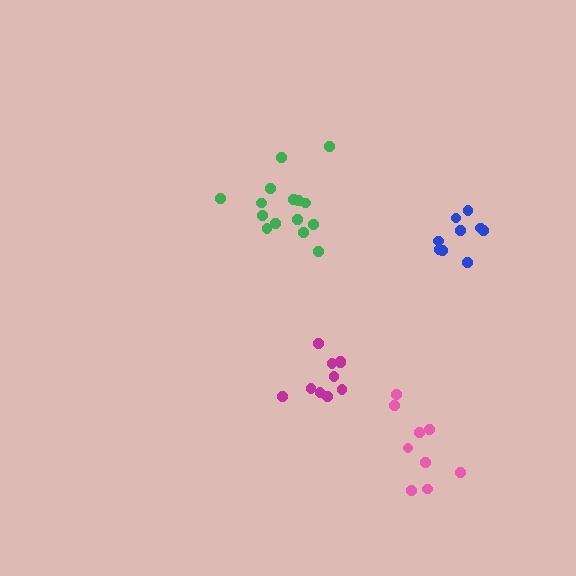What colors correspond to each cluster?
The clusters are colored: magenta, green, blue, pink.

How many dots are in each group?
Group 1: 10 dots, Group 2: 15 dots, Group 3: 9 dots, Group 4: 9 dots (43 total).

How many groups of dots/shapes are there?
There are 4 groups.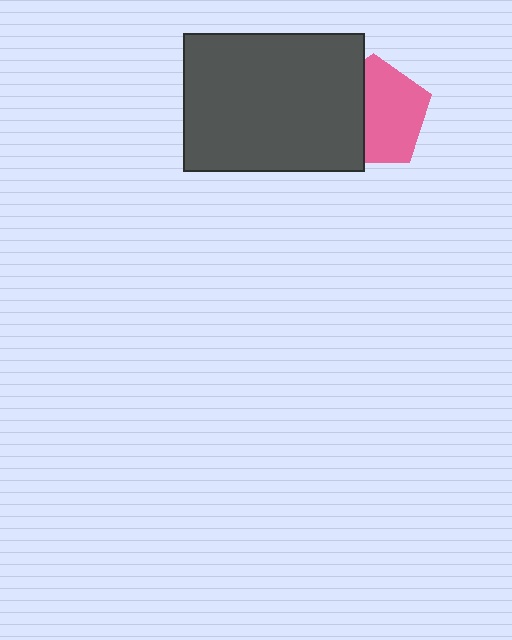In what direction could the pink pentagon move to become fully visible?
The pink pentagon could move right. That would shift it out from behind the dark gray rectangle entirely.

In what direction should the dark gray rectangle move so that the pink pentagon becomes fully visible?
The dark gray rectangle should move left. That is the shortest direction to clear the overlap and leave the pink pentagon fully visible.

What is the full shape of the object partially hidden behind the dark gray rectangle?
The partially hidden object is a pink pentagon.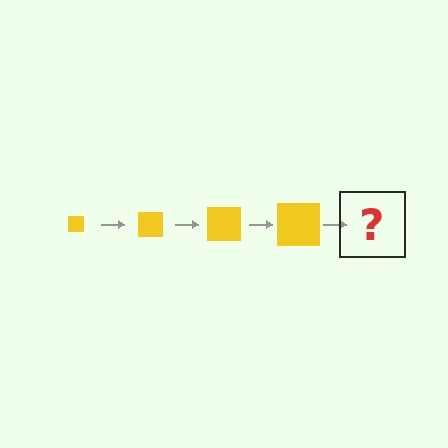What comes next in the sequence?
The next element should be a yellow square, larger than the previous one.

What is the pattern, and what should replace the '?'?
The pattern is that the square gets progressively larger each step. The '?' should be a yellow square, larger than the previous one.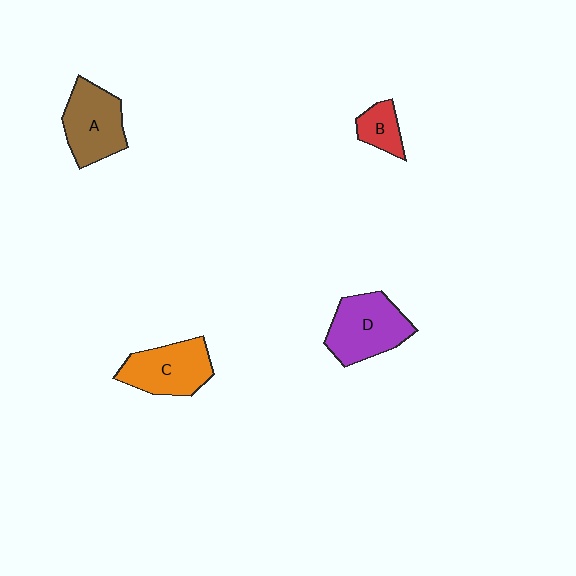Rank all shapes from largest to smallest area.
From largest to smallest: D (purple), C (orange), A (brown), B (red).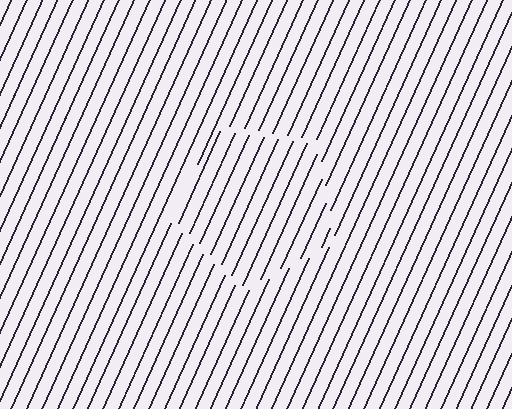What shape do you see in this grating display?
An illusory pentagon. The interior of the shape contains the same grating, shifted by half a period — the contour is defined by the phase discontinuity where line-ends from the inner and outer gratings abut.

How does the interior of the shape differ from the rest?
The interior of the shape contains the same grating, shifted by half a period — the contour is defined by the phase discontinuity where line-ends from the inner and outer gratings abut.